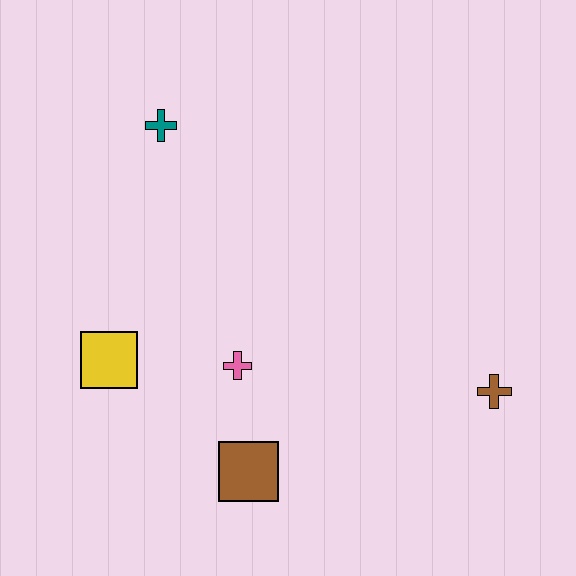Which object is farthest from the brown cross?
The teal cross is farthest from the brown cross.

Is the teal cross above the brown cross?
Yes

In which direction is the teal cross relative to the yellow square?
The teal cross is above the yellow square.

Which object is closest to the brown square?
The pink cross is closest to the brown square.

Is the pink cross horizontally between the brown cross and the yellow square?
Yes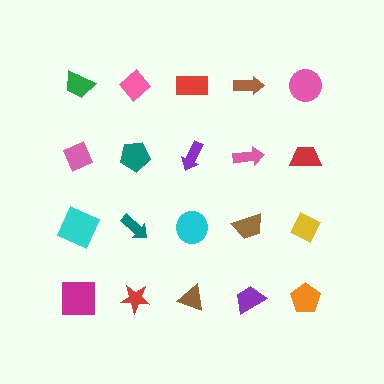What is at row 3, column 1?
A cyan square.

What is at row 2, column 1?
A pink diamond.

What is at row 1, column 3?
A red rectangle.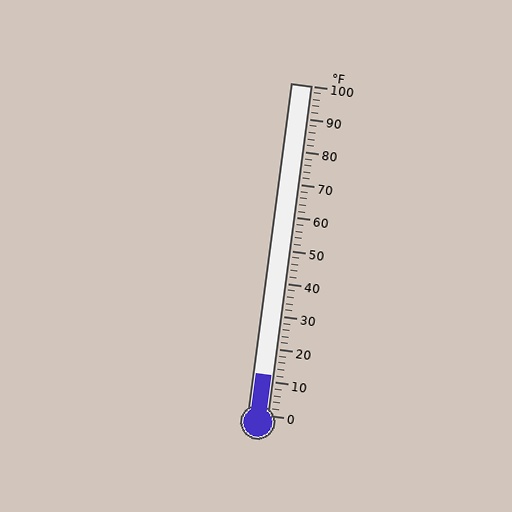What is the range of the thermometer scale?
The thermometer scale ranges from 0°F to 100°F.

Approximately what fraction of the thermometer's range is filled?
The thermometer is filled to approximately 10% of its range.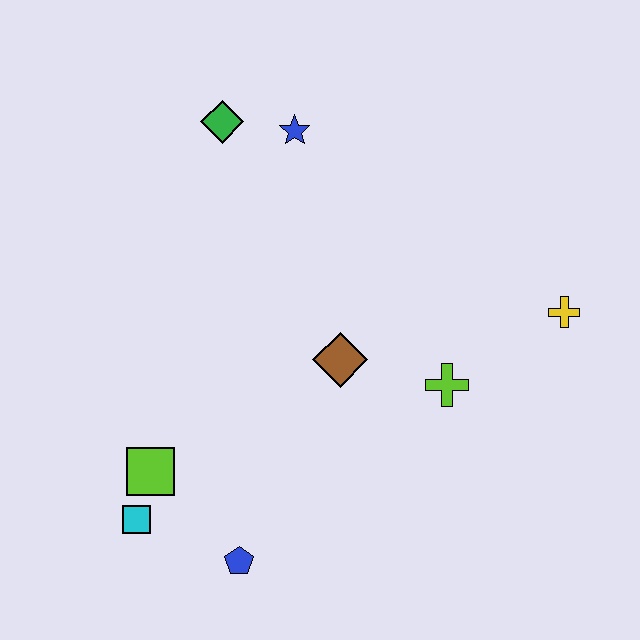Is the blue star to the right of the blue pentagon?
Yes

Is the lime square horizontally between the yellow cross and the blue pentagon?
No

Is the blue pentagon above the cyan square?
No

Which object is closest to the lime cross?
The brown diamond is closest to the lime cross.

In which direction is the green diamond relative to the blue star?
The green diamond is to the left of the blue star.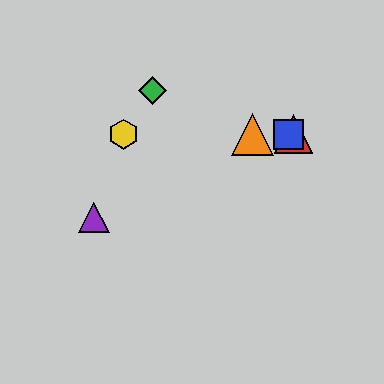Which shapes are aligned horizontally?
The red triangle, the blue square, the yellow hexagon, the orange triangle are aligned horizontally.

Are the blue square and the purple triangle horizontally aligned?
No, the blue square is at y≈134 and the purple triangle is at y≈217.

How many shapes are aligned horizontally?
4 shapes (the red triangle, the blue square, the yellow hexagon, the orange triangle) are aligned horizontally.